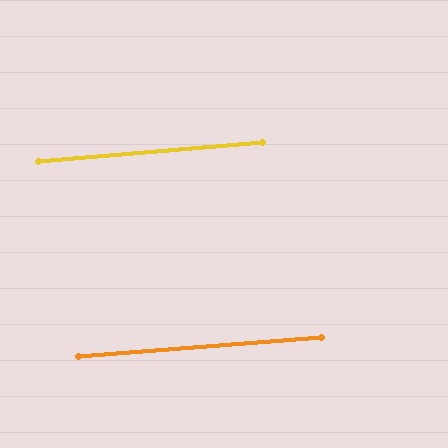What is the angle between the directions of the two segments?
Approximately 0 degrees.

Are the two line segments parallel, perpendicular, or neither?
Parallel — their directions differ by only 0.4°.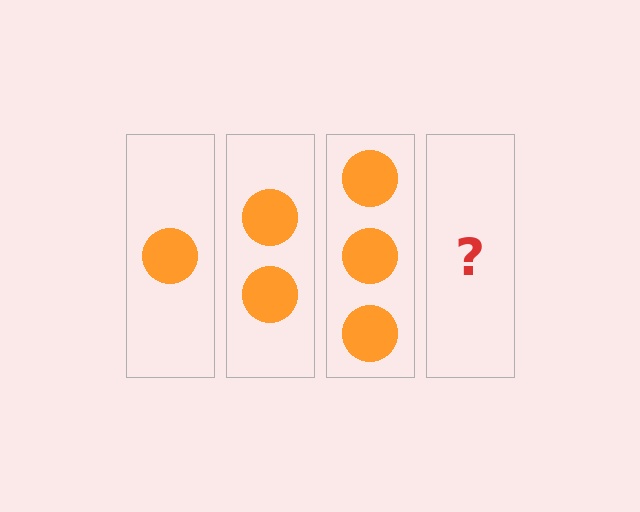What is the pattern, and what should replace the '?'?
The pattern is that each step adds one more circle. The '?' should be 4 circles.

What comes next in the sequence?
The next element should be 4 circles.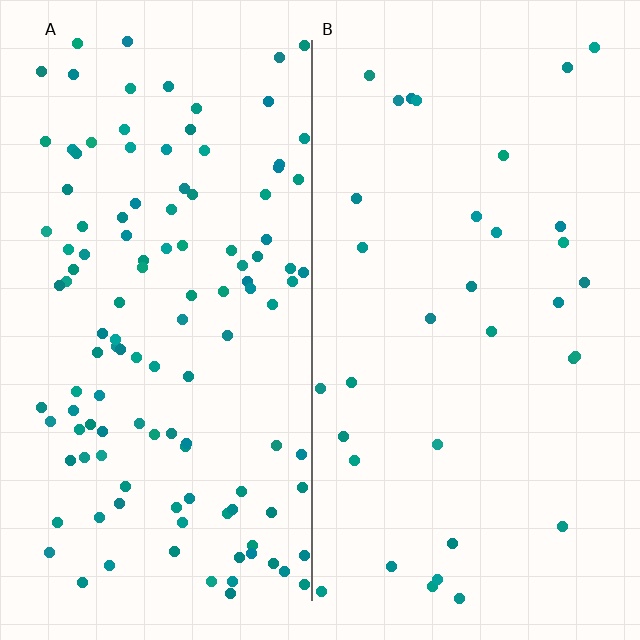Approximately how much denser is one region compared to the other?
Approximately 3.6× — region A over region B.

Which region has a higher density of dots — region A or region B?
A (the left).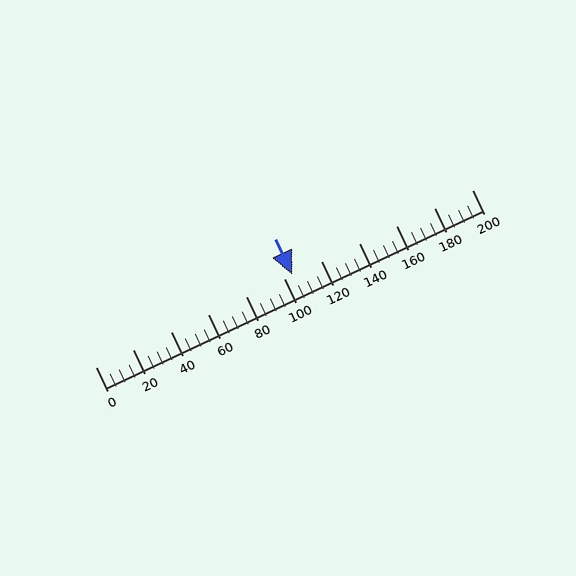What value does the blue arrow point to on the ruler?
The blue arrow points to approximately 105.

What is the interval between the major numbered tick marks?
The major tick marks are spaced 20 units apart.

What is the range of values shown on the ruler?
The ruler shows values from 0 to 200.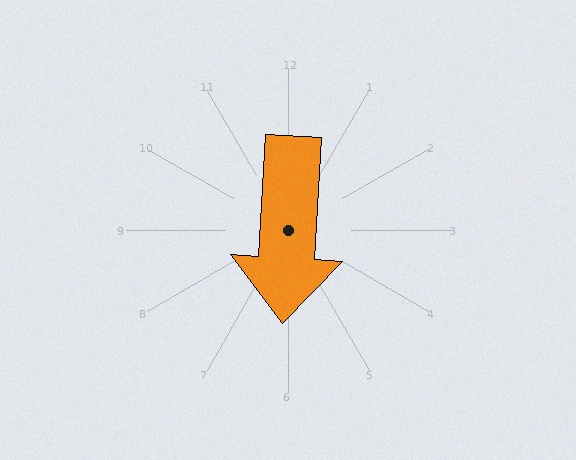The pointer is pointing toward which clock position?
Roughly 6 o'clock.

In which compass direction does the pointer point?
South.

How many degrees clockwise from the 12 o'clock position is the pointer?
Approximately 183 degrees.